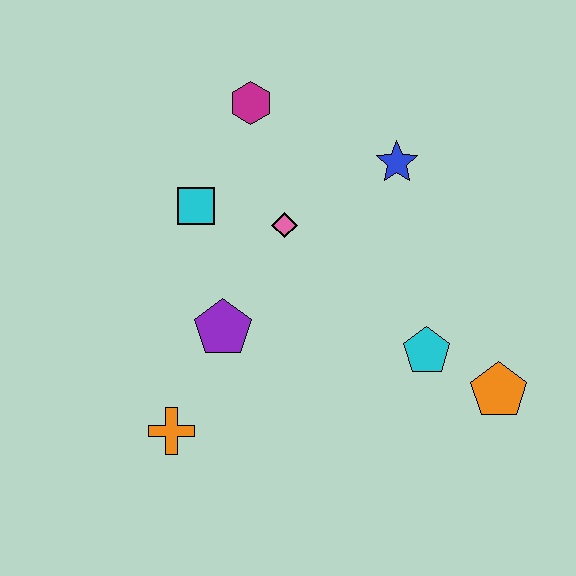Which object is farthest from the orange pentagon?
The magenta hexagon is farthest from the orange pentagon.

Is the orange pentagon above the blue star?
No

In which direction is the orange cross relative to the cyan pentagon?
The orange cross is to the left of the cyan pentagon.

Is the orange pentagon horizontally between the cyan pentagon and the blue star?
No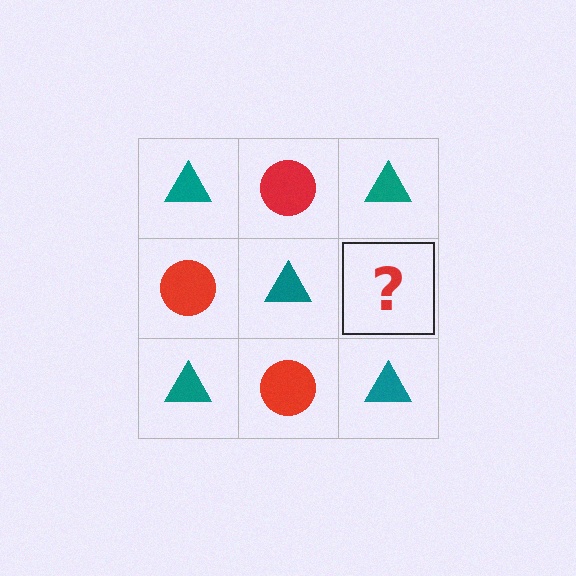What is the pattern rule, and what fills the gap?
The rule is that it alternates teal triangle and red circle in a checkerboard pattern. The gap should be filled with a red circle.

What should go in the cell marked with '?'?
The missing cell should contain a red circle.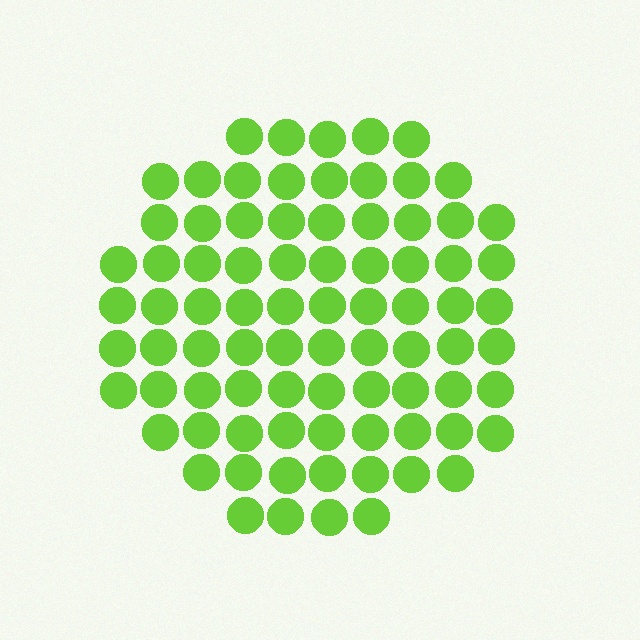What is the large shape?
The large shape is a circle.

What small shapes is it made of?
It is made of small circles.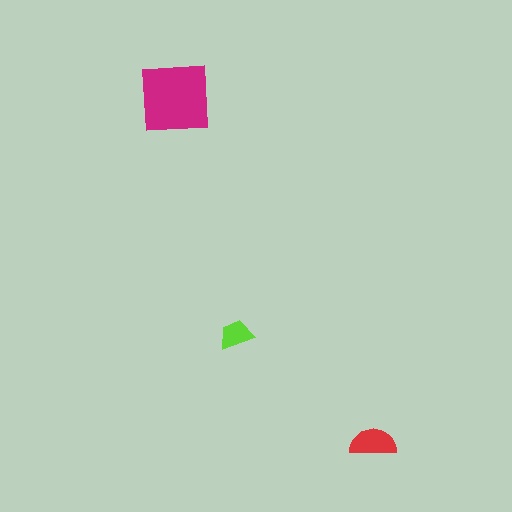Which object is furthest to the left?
The magenta square is leftmost.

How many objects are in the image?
There are 3 objects in the image.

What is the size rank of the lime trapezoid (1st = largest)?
3rd.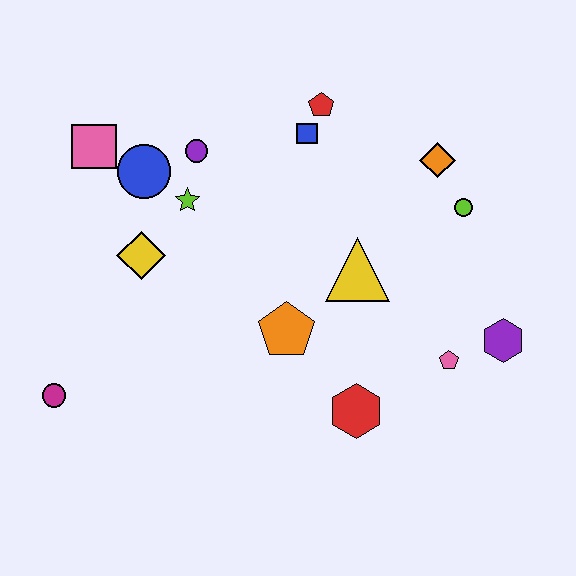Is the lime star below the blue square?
Yes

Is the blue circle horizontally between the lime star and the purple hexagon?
No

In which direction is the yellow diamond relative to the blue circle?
The yellow diamond is below the blue circle.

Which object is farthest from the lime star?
The purple hexagon is farthest from the lime star.